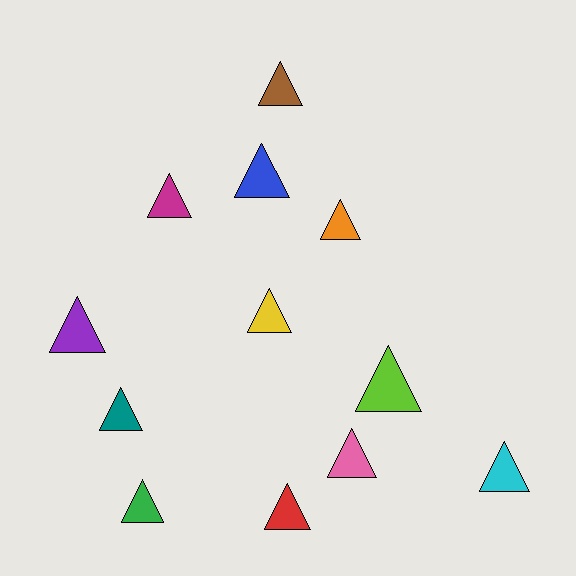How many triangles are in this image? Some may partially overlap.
There are 12 triangles.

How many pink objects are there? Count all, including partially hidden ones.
There is 1 pink object.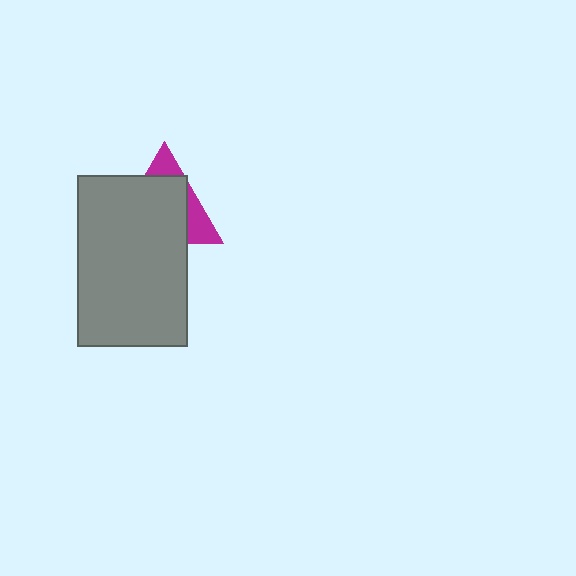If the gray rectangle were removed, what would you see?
You would see the complete magenta triangle.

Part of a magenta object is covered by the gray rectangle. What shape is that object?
It is a triangle.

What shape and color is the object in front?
The object in front is a gray rectangle.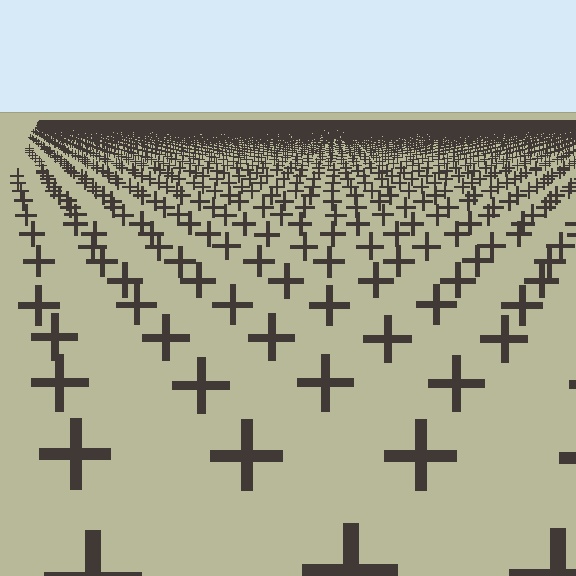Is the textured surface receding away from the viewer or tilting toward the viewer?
The surface is receding away from the viewer. Texture elements get smaller and denser toward the top.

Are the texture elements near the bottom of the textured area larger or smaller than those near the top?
Larger. Near the bottom, elements are closer to the viewer and appear at a bigger on-screen size.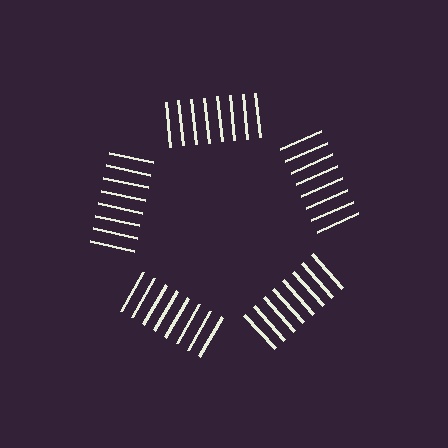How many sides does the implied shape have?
5 sides — the line-ends trace a pentagon.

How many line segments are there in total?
40 — 8 along each of the 5 edges.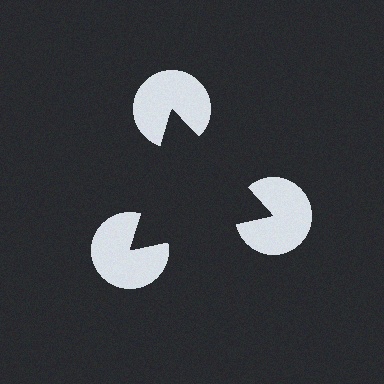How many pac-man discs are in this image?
There are 3 — one at each vertex of the illusory triangle.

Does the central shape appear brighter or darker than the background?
It typically appears slightly darker than the background, even though no actual brightness change is drawn.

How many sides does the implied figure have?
3 sides.